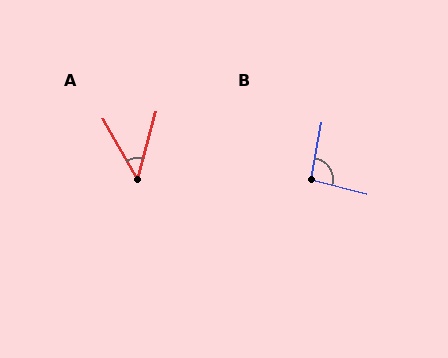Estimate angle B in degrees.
Approximately 94 degrees.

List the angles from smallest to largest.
A (45°), B (94°).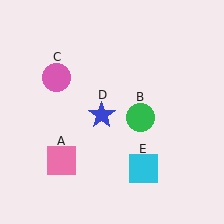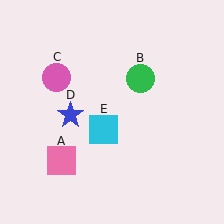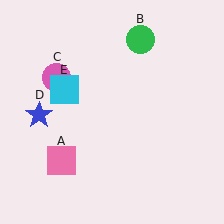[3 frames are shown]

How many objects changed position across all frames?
3 objects changed position: green circle (object B), blue star (object D), cyan square (object E).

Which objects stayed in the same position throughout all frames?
Pink square (object A) and pink circle (object C) remained stationary.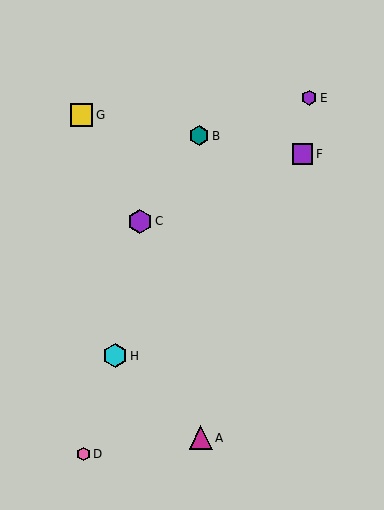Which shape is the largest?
The purple hexagon (labeled C) is the largest.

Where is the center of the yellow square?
The center of the yellow square is at (81, 115).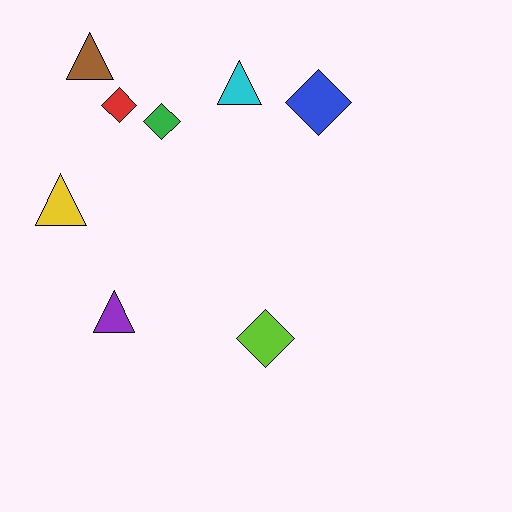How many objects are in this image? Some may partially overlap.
There are 8 objects.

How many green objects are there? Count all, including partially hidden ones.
There is 1 green object.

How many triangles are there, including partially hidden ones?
There are 4 triangles.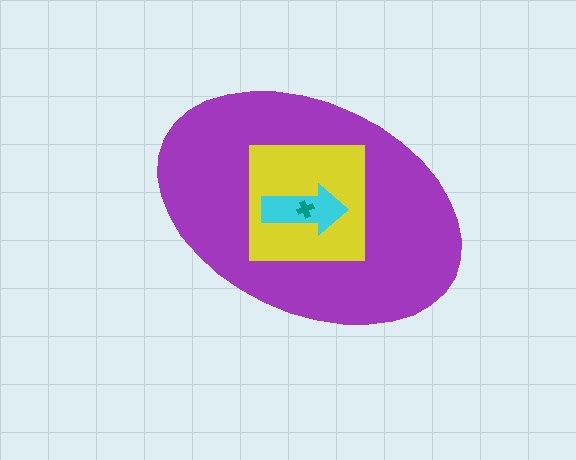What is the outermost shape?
The purple ellipse.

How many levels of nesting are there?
4.